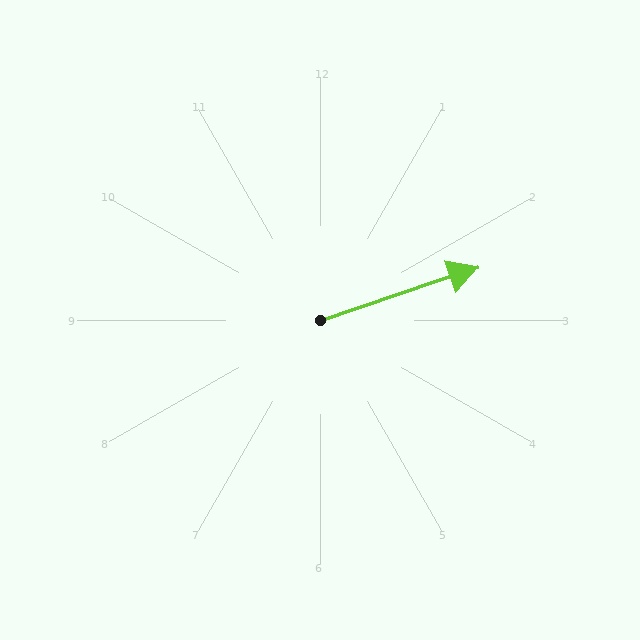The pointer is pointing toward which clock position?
Roughly 2 o'clock.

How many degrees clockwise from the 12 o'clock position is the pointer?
Approximately 71 degrees.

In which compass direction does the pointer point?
East.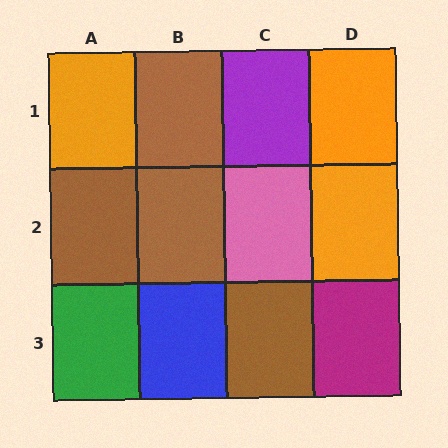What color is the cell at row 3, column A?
Green.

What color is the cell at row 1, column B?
Brown.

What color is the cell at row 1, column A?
Orange.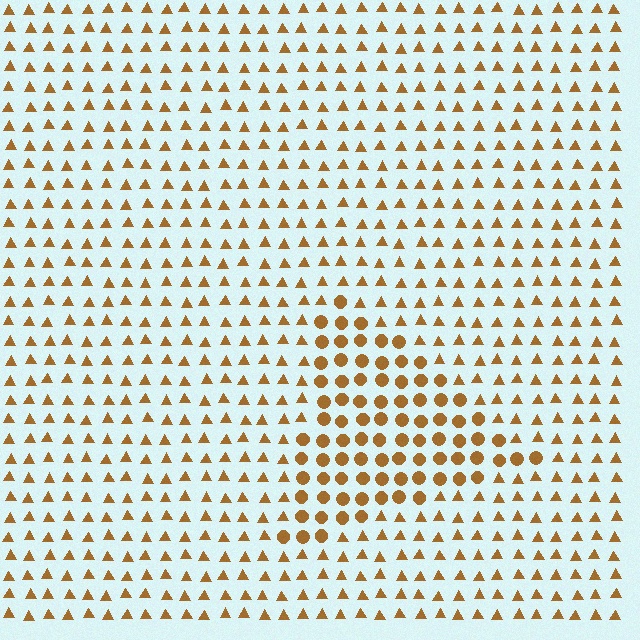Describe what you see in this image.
The image is filled with small brown elements arranged in a uniform grid. A triangle-shaped region contains circles, while the surrounding area contains triangles. The boundary is defined purely by the change in element shape.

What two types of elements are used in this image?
The image uses circles inside the triangle region and triangles outside it.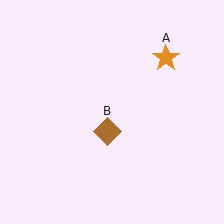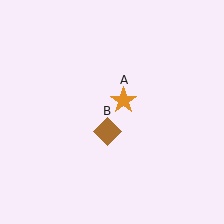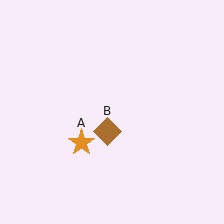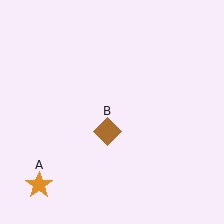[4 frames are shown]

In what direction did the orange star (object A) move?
The orange star (object A) moved down and to the left.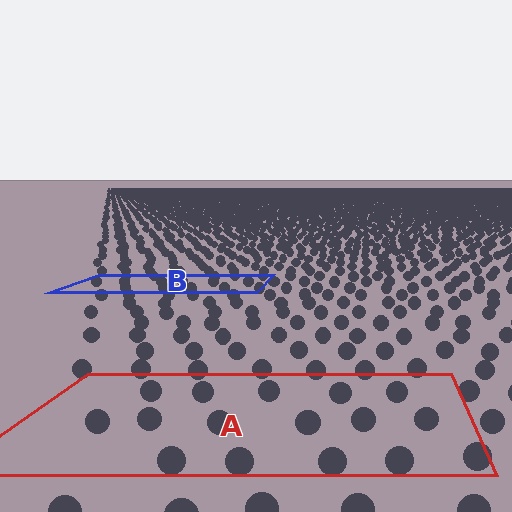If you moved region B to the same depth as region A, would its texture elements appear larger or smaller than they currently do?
They would appear larger. At a closer depth, the same texture elements are projected at a bigger on-screen size.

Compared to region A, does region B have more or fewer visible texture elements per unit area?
Region B has more texture elements per unit area — they are packed more densely because it is farther away.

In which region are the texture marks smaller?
The texture marks are smaller in region B, because it is farther away.